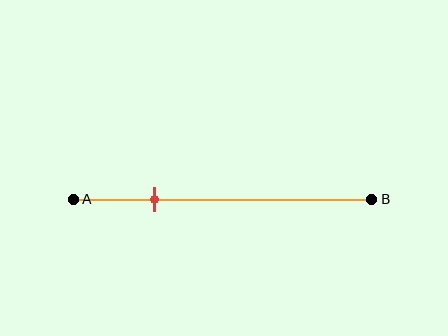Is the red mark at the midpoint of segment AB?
No, the mark is at about 25% from A, not at the 50% midpoint.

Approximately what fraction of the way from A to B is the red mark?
The red mark is approximately 25% of the way from A to B.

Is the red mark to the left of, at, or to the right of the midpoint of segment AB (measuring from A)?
The red mark is to the left of the midpoint of segment AB.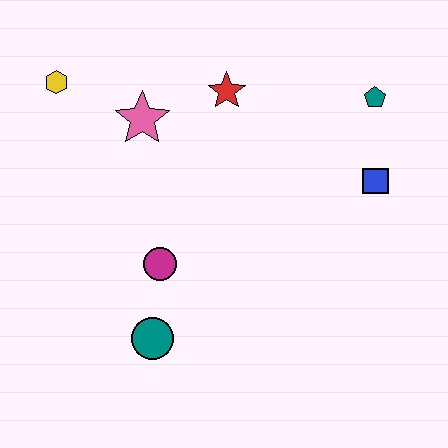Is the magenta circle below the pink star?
Yes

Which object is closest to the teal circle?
The magenta circle is closest to the teal circle.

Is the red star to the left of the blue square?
Yes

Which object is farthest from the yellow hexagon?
The blue square is farthest from the yellow hexagon.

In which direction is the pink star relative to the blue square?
The pink star is to the left of the blue square.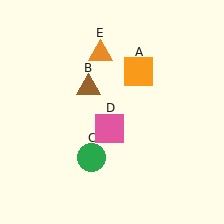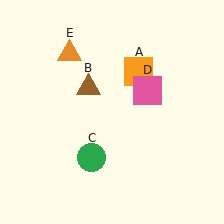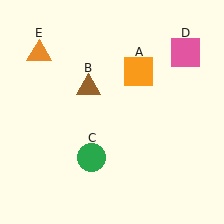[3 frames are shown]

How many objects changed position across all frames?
2 objects changed position: pink square (object D), orange triangle (object E).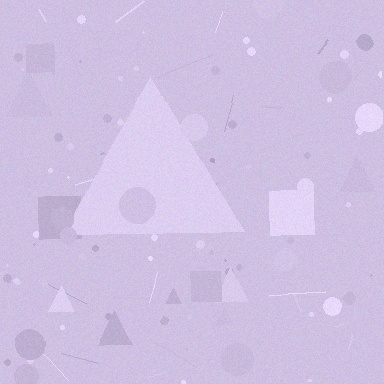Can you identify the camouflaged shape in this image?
The camouflaged shape is a triangle.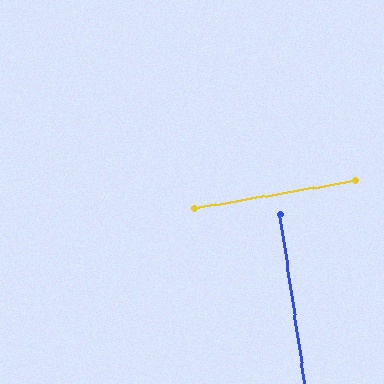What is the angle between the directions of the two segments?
Approximately 88 degrees.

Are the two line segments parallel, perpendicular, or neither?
Perpendicular — they meet at approximately 88°.